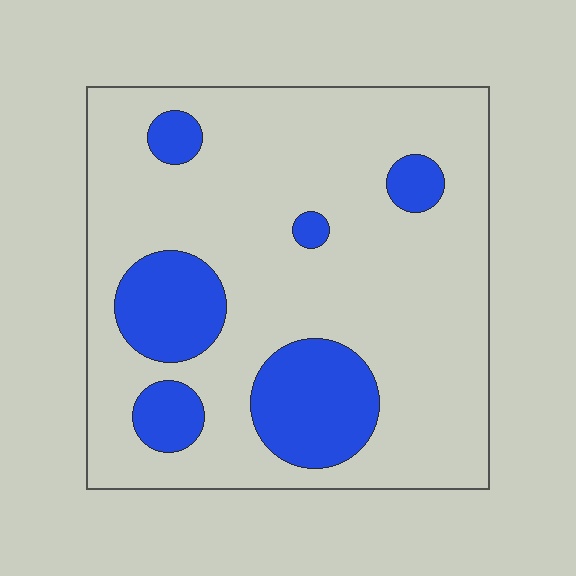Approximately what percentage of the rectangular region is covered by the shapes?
Approximately 20%.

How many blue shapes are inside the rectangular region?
6.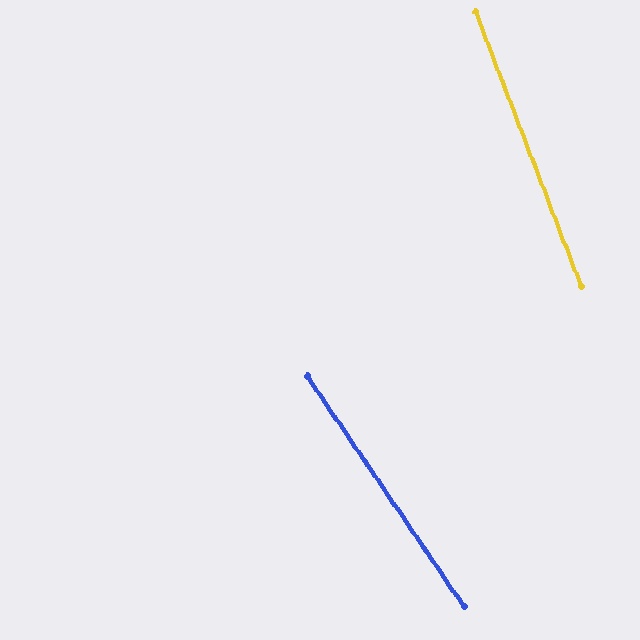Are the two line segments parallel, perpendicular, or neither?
Neither parallel nor perpendicular — they differ by about 13°.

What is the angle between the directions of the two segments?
Approximately 13 degrees.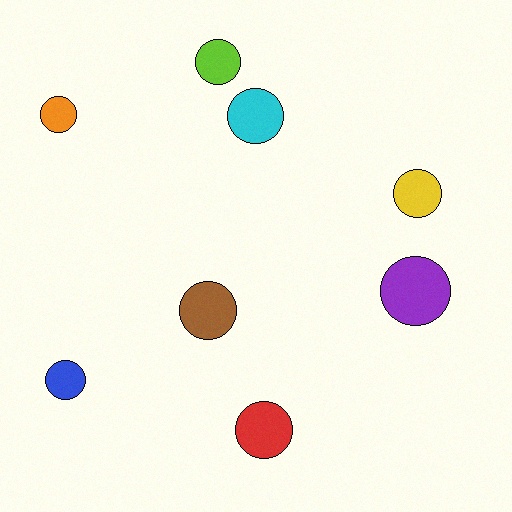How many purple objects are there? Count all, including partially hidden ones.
There is 1 purple object.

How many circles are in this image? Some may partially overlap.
There are 8 circles.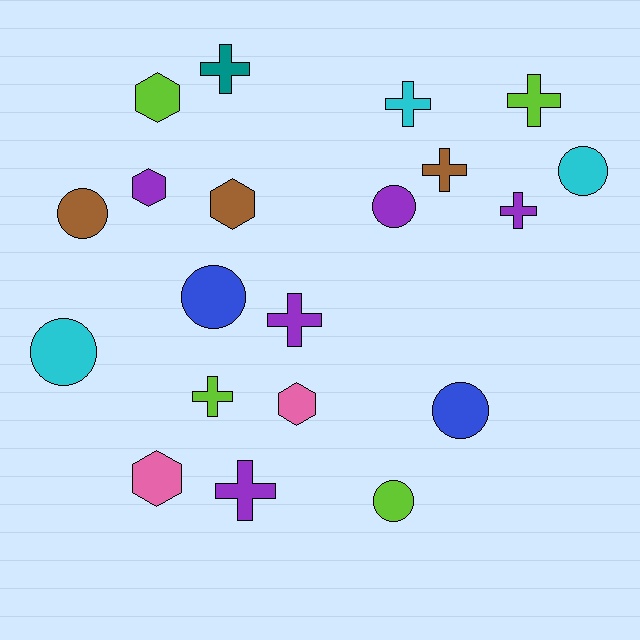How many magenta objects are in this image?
There are no magenta objects.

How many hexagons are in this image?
There are 5 hexagons.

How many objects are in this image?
There are 20 objects.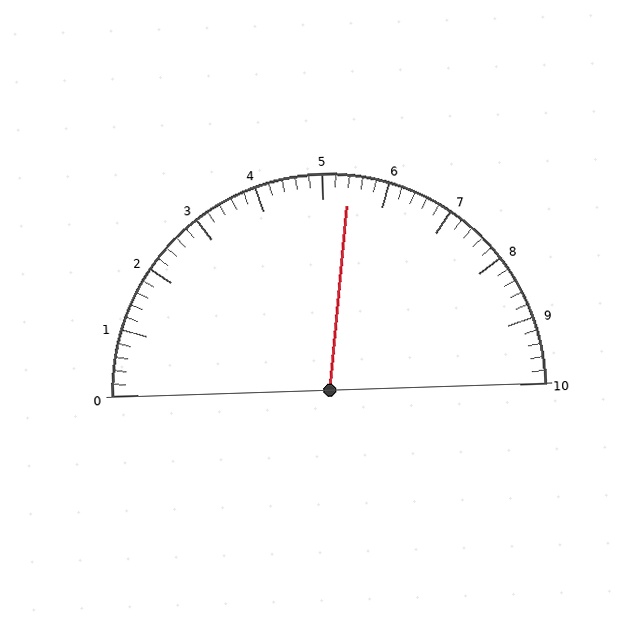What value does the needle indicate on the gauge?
The needle indicates approximately 5.4.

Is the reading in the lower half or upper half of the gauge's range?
The reading is in the upper half of the range (0 to 10).